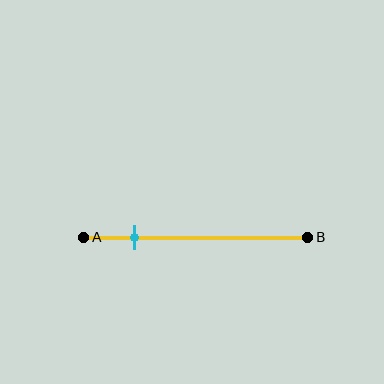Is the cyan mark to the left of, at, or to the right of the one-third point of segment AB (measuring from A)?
The cyan mark is to the left of the one-third point of segment AB.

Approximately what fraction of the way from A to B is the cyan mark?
The cyan mark is approximately 25% of the way from A to B.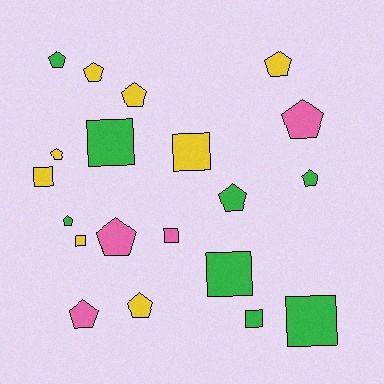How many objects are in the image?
There are 20 objects.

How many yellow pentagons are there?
There are 5 yellow pentagons.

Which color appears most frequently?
Green, with 8 objects.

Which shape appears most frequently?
Pentagon, with 12 objects.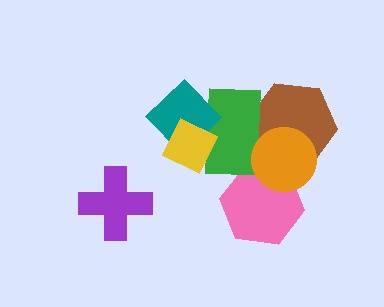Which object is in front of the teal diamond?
The yellow diamond is in front of the teal diamond.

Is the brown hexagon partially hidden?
Yes, it is partially covered by another shape.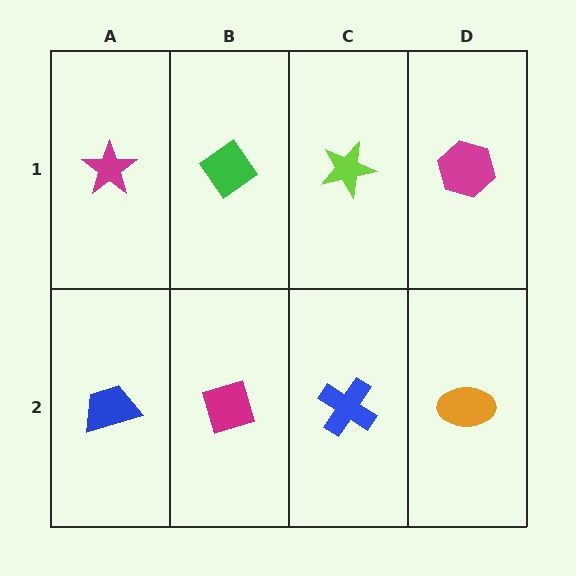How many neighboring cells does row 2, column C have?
3.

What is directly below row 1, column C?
A blue cross.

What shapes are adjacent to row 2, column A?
A magenta star (row 1, column A), a magenta diamond (row 2, column B).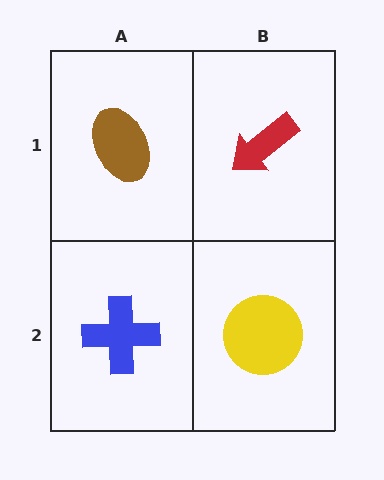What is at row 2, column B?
A yellow circle.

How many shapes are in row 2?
2 shapes.